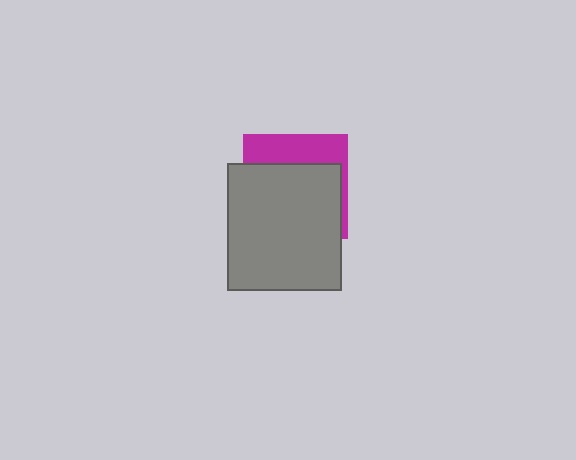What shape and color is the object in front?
The object in front is a gray rectangle.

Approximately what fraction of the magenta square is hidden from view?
Roughly 68% of the magenta square is hidden behind the gray rectangle.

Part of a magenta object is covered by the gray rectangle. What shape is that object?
It is a square.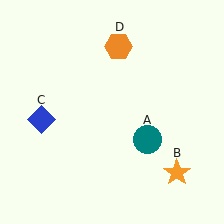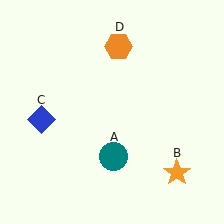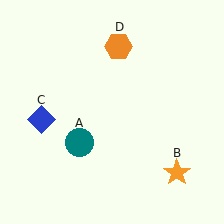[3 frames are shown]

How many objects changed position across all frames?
1 object changed position: teal circle (object A).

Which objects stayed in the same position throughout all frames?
Orange star (object B) and blue diamond (object C) and orange hexagon (object D) remained stationary.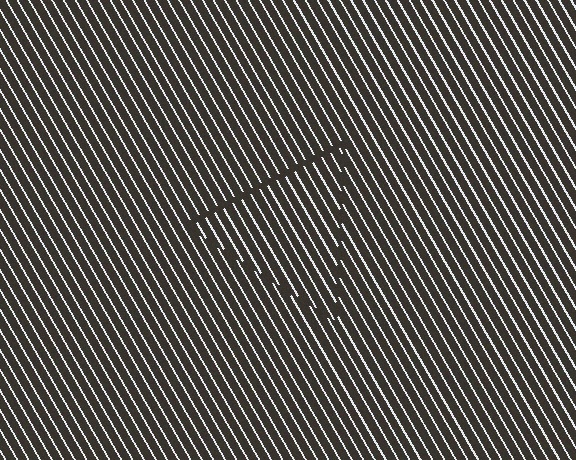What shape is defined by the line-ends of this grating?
An illusory triangle. The interior of the shape contains the same grating, shifted by half a period — the contour is defined by the phase discontinuity where line-ends from the inner and outer gratings abut.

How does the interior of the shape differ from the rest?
The interior of the shape contains the same grating, shifted by half a period — the contour is defined by the phase discontinuity where line-ends from the inner and outer gratings abut.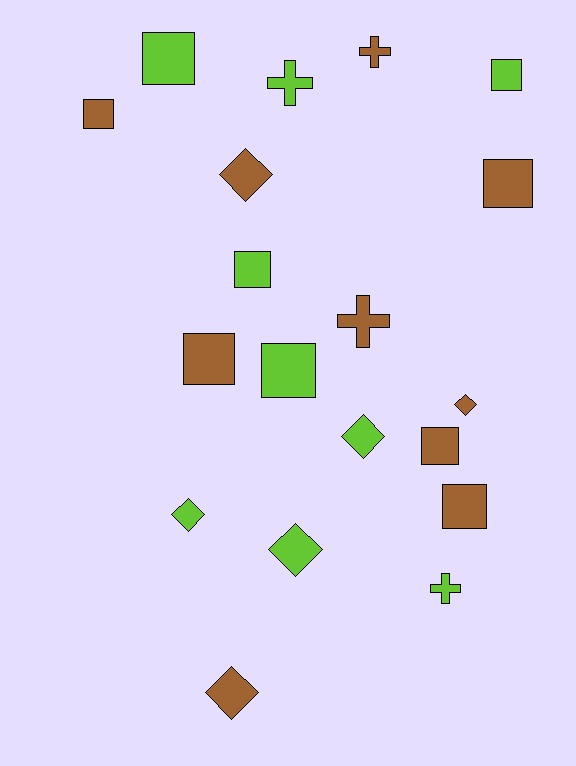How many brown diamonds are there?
There are 3 brown diamonds.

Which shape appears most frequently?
Square, with 9 objects.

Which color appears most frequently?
Brown, with 10 objects.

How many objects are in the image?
There are 19 objects.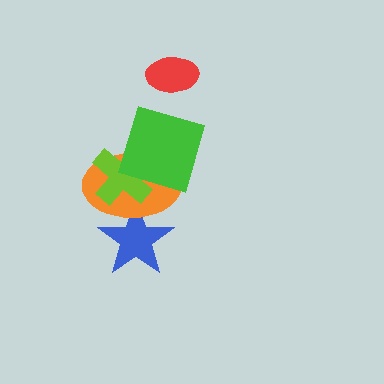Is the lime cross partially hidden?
Yes, it is partially covered by another shape.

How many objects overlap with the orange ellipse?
3 objects overlap with the orange ellipse.